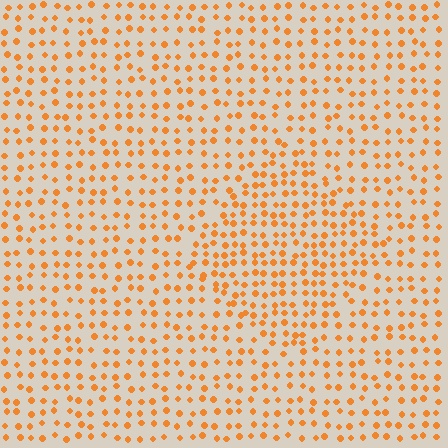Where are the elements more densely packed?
The elements are more densely packed inside the diamond boundary.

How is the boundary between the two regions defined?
The boundary is defined by a change in element density (approximately 1.5x ratio). All elements are the same color, size, and shape.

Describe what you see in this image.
The image contains small orange elements arranged at two different densities. A diamond-shaped region is visible where the elements are more densely packed than the surrounding area.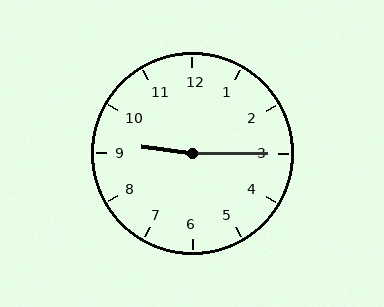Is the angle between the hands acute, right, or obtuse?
It is obtuse.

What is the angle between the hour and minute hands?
Approximately 172 degrees.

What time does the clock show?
9:15.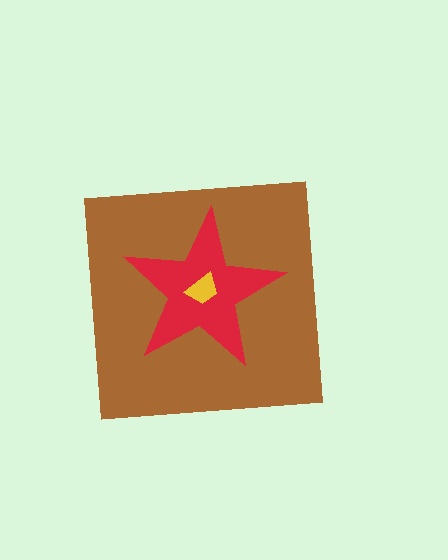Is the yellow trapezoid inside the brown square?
Yes.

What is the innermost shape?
The yellow trapezoid.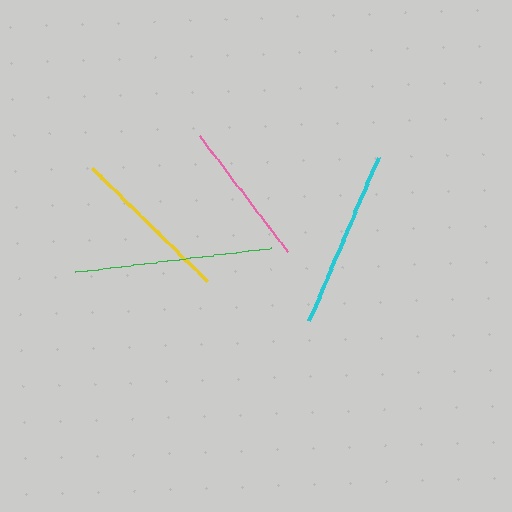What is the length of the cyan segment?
The cyan segment is approximately 178 pixels long.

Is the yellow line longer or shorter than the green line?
The green line is longer than the yellow line.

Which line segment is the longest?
The green line is the longest at approximately 197 pixels.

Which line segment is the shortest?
The pink line is the shortest at approximately 145 pixels.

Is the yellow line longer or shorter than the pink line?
The yellow line is longer than the pink line.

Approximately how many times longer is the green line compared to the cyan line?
The green line is approximately 1.1 times the length of the cyan line.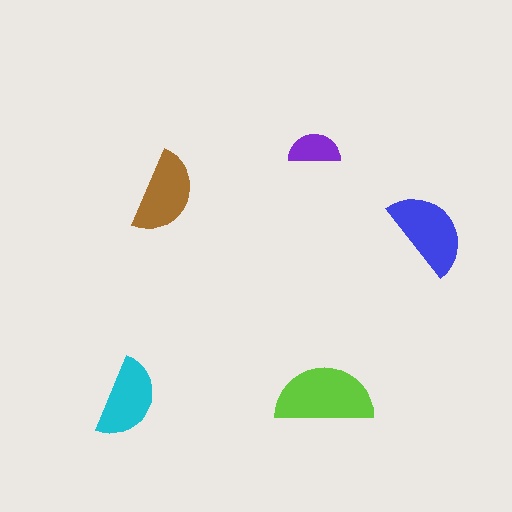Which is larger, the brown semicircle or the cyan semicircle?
The brown one.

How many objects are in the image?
There are 5 objects in the image.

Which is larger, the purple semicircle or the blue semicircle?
The blue one.